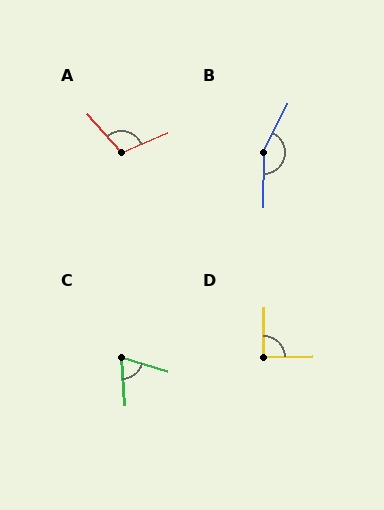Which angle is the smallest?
C, at approximately 70 degrees.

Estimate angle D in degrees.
Approximately 89 degrees.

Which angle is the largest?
B, at approximately 154 degrees.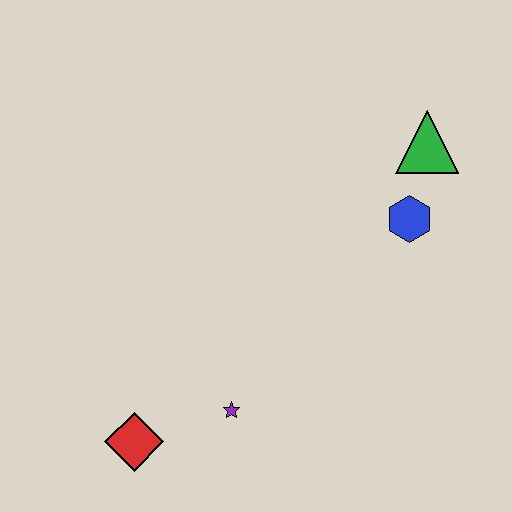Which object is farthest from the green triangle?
The red diamond is farthest from the green triangle.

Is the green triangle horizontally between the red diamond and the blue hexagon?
No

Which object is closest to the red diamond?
The purple star is closest to the red diamond.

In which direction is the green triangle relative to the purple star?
The green triangle is above the purple star.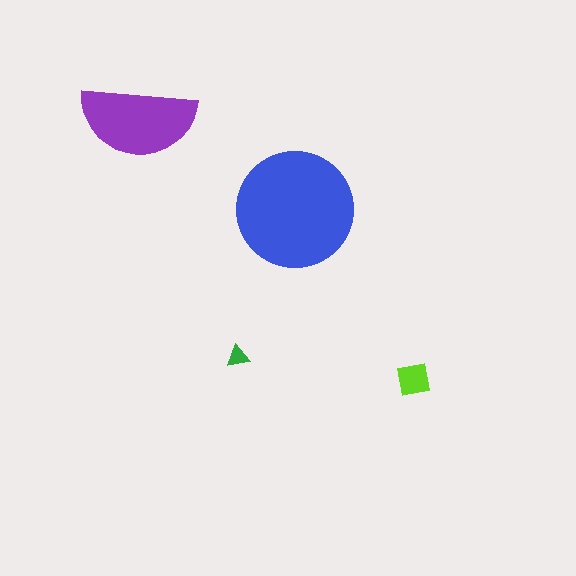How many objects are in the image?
There are 4 objects in the image.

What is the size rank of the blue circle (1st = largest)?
1st.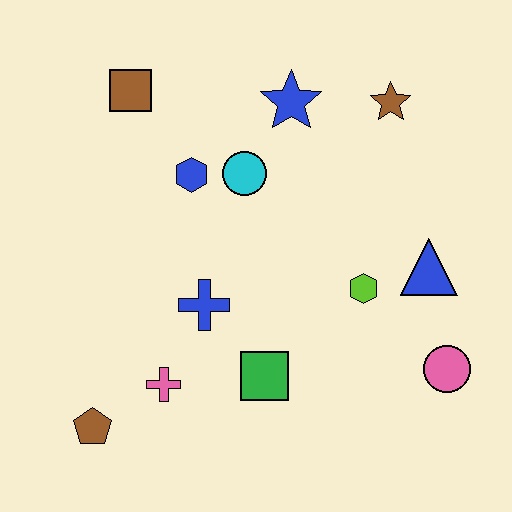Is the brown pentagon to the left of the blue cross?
Yes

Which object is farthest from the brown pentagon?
The brown star is farthest from the brown pentagon.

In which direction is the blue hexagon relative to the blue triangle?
The blue hexagon is to the left of the blue triangle.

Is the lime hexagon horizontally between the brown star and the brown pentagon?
Yes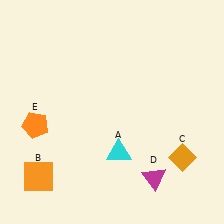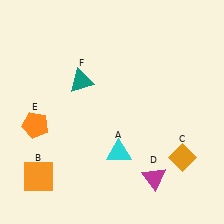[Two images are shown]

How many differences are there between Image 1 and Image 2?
There is 1 difference between the two images.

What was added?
A teal triangle (F) was added in Image 2.